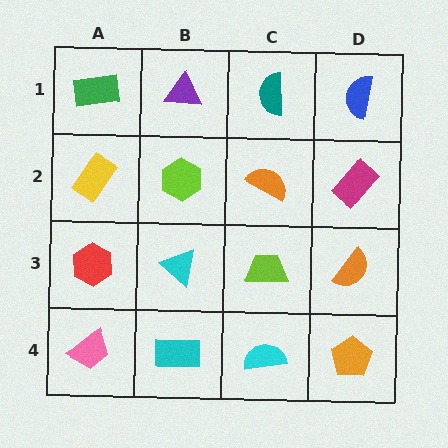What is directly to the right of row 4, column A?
A cyan rectangle.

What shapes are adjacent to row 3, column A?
A yellow rectangle (row 2, column A), a pink trapezoid (row 4, column A), a cyan triangle (row 3, column B).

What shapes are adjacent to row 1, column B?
A lime hexagon (row 2, column B), a green rectangle (row 1, column A), a teal semicircle (row 1, column C).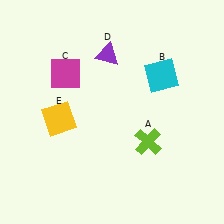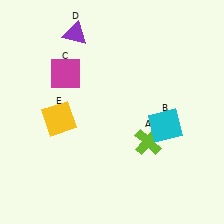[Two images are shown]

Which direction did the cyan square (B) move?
The cyan square (B) moved down.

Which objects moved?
The objects that moved are: the cyan square (B), the purple triangle (D).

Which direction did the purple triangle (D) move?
The purple triangle (D) moved left.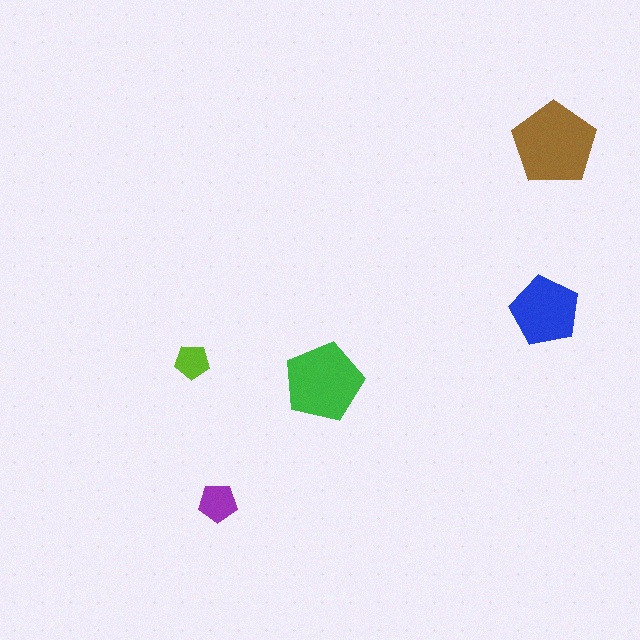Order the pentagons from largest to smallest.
the brown one, the green one, the blue one, the purple one, the lime one.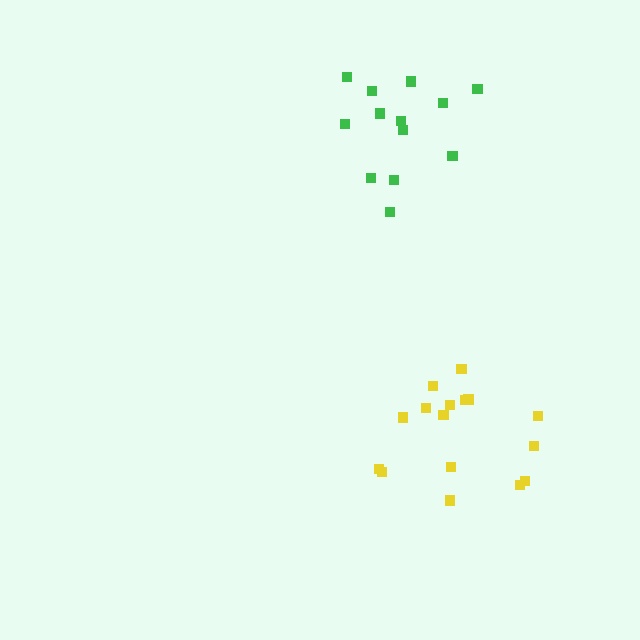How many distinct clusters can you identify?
There are 2 distinct clusters.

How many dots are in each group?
Group 1: 13 dots, Group 2: 16 dots (29 total).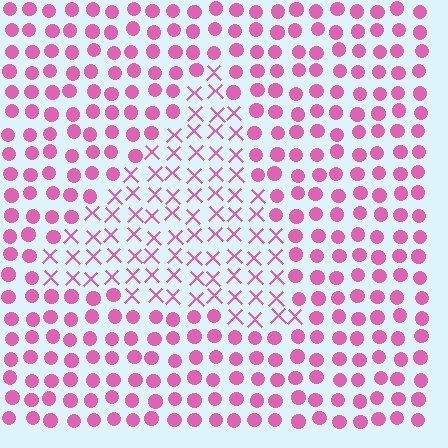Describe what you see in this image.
The image is filled with small pink elements arranged in a uniform grid. A triangle-shaped region contains X marks, while the surrounding area contains circles. The boundary is defined purely by the change in element shape.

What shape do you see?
I see a triangle.